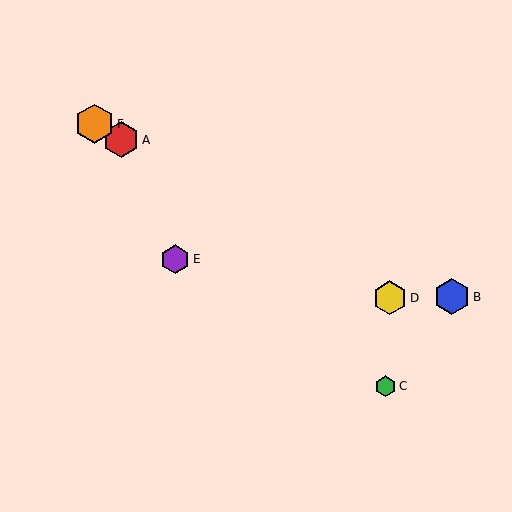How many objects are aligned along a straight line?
3 objects (A, D, F) are aligned along a straight line.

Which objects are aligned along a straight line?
Objects A, D, F are aligned along a straight line.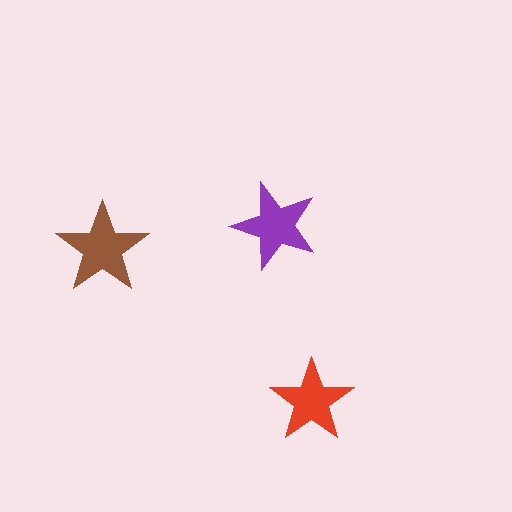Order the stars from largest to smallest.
the brown one, the purple one, the red one.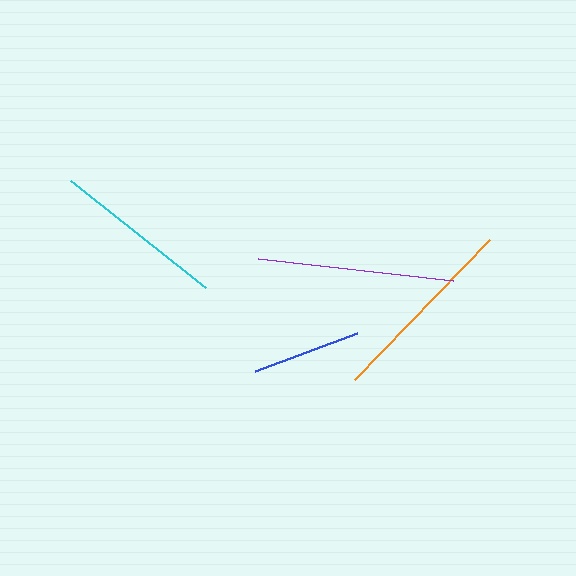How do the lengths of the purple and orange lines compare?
The purple and orange lines are approximately the same length.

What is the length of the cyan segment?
The cyan segment is approximately 172 pixels long.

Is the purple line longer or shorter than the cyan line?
The purple line is longer than the cyan line.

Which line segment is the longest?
The purple line is the longest at approximately 196 pixels.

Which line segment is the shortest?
The blue line is the shortest at approximately 109 pixels.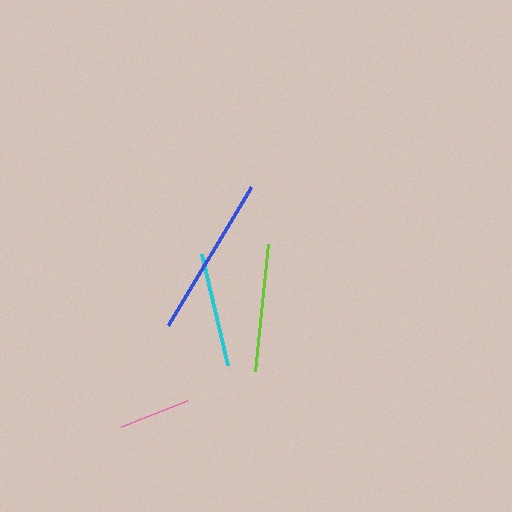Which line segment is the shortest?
The pink line is the shortest at approximately 71 pixels.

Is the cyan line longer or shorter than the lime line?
The lime line is longer than the cyan line.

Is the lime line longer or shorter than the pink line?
The lime line is longer than the pink line.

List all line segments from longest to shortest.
From longest to shortest: blue, lime, cyan, pink.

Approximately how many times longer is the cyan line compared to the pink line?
The cyan line is approximately 1.6 times the length of the pink line.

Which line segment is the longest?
The blue line is the longest at approximately 161 pixels.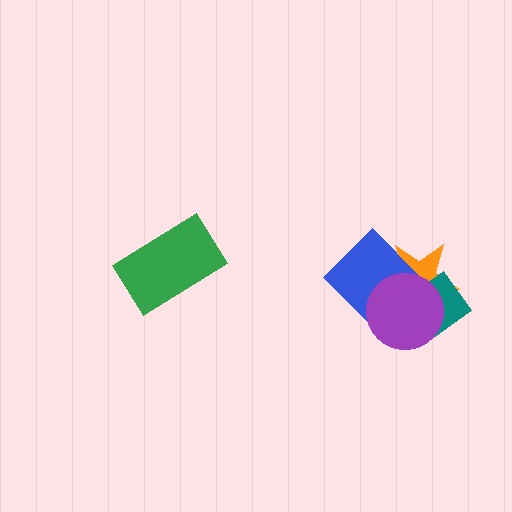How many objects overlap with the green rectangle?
0 objects overlap with the green rectangle.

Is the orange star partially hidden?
Yes, it is partially covered by another shape.